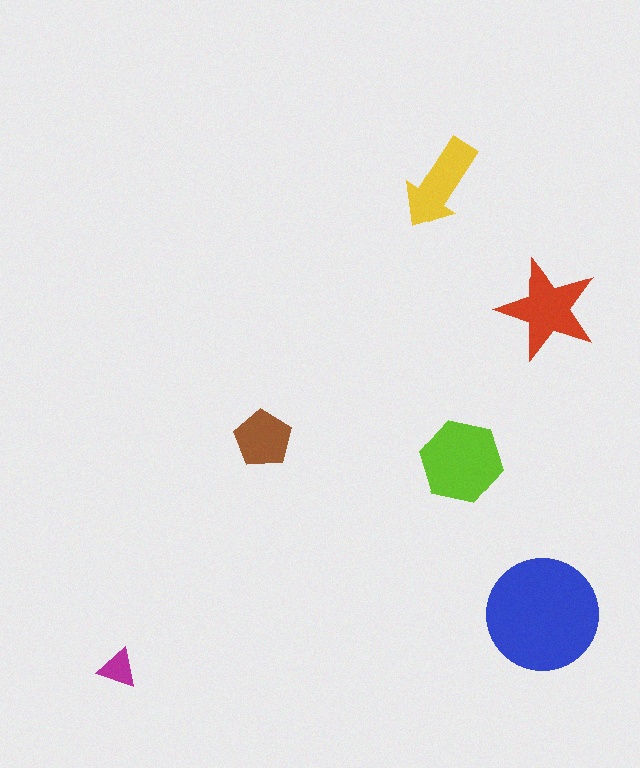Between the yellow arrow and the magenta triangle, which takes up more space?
The yellow arrow.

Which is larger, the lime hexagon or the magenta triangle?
The lime hexagon.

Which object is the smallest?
The magenta triangle.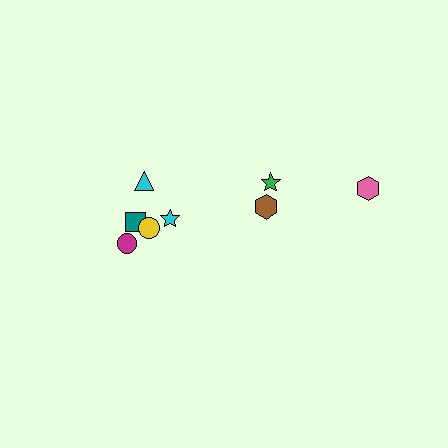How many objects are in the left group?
There are 5 objects.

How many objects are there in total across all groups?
There are 8 objects.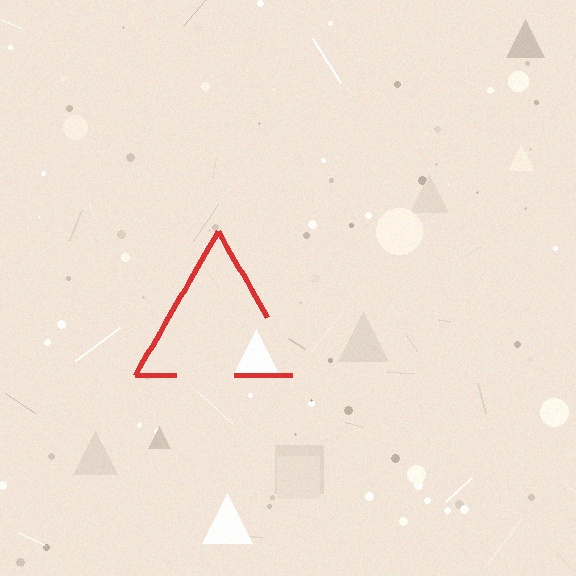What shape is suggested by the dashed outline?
The dashed outline suggests a triangle.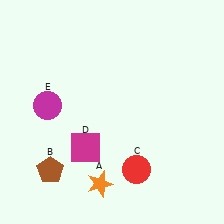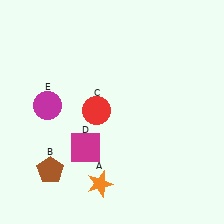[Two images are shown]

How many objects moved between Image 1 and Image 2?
1 object moved between the two images.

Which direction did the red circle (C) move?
The red circle (C) moved up.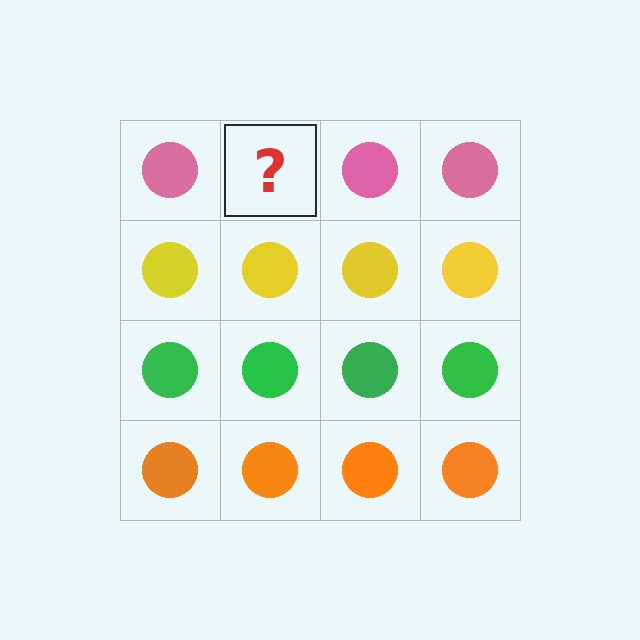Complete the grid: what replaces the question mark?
The question mark should be replaced with a pink circle.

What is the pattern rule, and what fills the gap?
The rule is that each row has a consistent color. The gap should be filled with a pink circle.